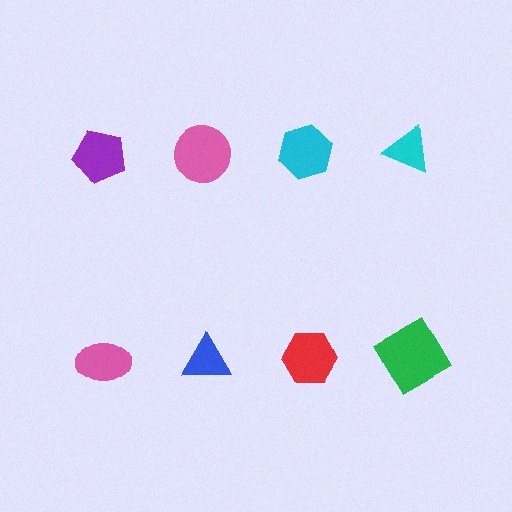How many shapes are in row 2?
4 shapes.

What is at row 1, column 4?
A cyan triangle.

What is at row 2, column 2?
A blue triangle.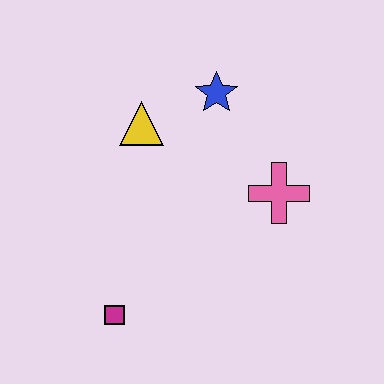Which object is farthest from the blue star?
The magenta square is farthest from the blue star.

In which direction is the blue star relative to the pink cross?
The blue star is above the pink cross.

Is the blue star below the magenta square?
No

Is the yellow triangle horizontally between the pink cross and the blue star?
No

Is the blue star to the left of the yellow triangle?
No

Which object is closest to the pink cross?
The blue star is closest to the pink cross.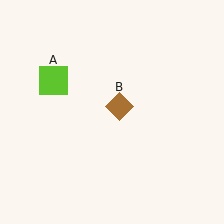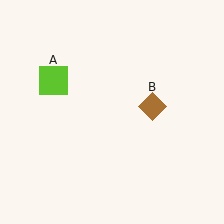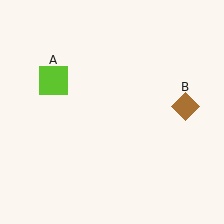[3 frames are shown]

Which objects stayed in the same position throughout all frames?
Lime square (object A) remained stationary.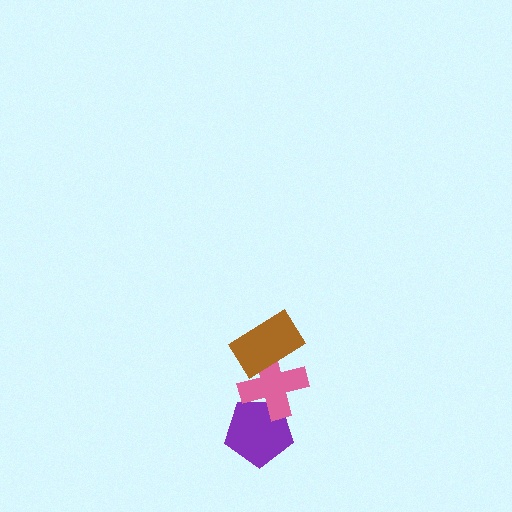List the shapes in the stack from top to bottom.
From top to bottom: the brown rectangle, the pink cross, the purple pentagon.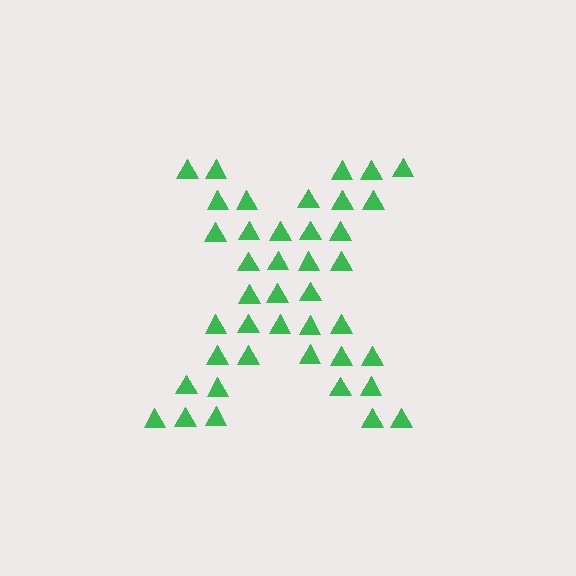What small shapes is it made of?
It is made of small triangles.